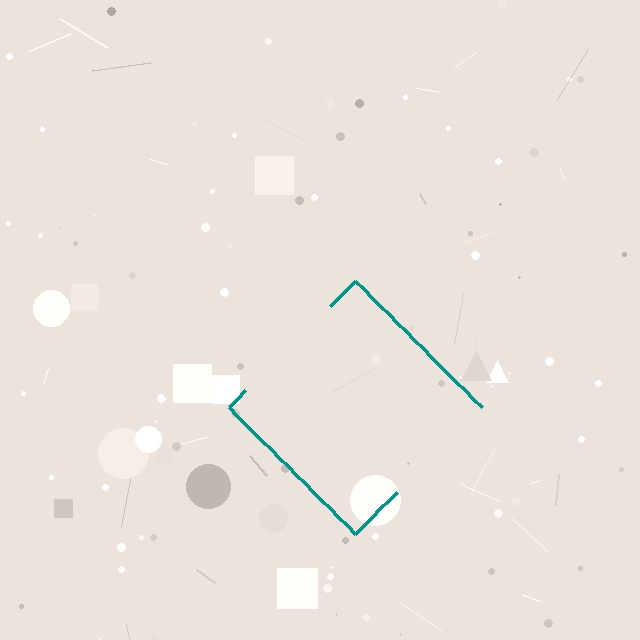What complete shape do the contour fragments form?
The contour fragments form a diamond.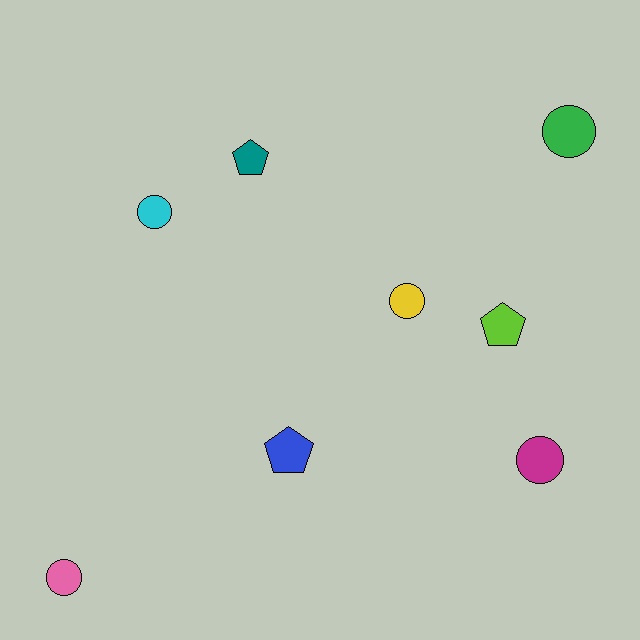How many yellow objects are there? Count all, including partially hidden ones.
There is 1 yellow object.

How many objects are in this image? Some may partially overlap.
There are 8 objects.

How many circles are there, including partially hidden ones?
There are 5 circles.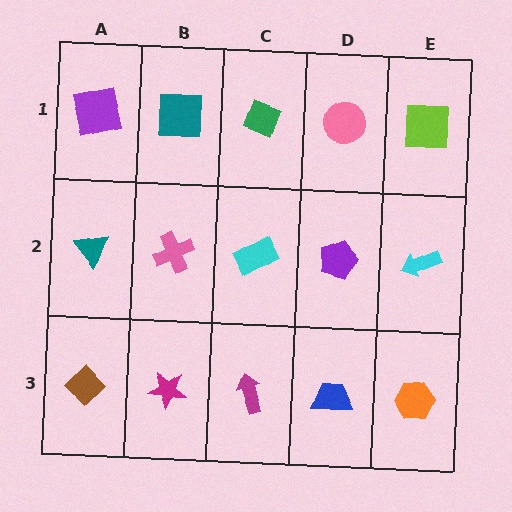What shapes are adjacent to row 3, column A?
A teal triangle (row 2, column A), a magenta star (row 3, column B).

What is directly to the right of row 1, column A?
A teal square.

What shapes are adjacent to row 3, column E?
A cyan arrow (row 2, column E), a blue trapezoid (row 3, column D).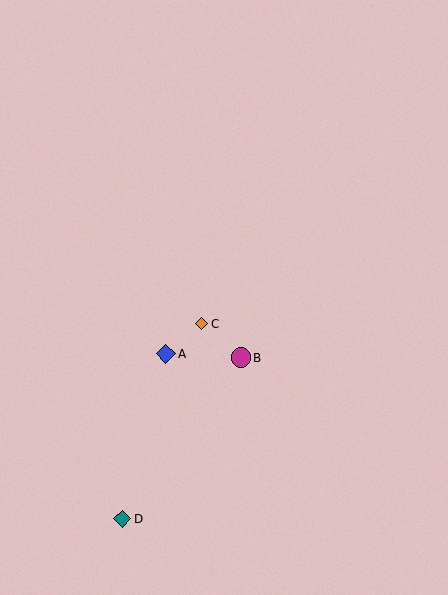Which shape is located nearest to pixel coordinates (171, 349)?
The blue diamond (labeled A) at (166, 354) is nearest to that location.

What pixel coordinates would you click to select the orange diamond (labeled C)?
Click at (201, 324) to select the orange diamond C.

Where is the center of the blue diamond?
The center of the blue diamond is at (166, 354).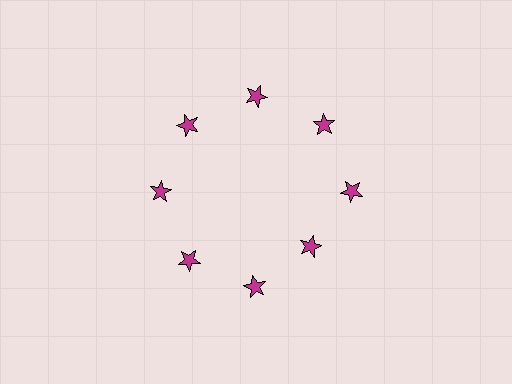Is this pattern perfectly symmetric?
No. The 8 magenta stars are arranged in a ring, but one element near the 4 o'clock position is pulled inward toward the center, breaking the 8-fold rotational symmetry.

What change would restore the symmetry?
The symmetry would be restored by moving it outward, back onto the ring so that all 8 stars sit at equal angles and equal distance from the center.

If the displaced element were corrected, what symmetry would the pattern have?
It would have 8-fold rotational symmetry — the pattern would map onto itself every 45 degrees.